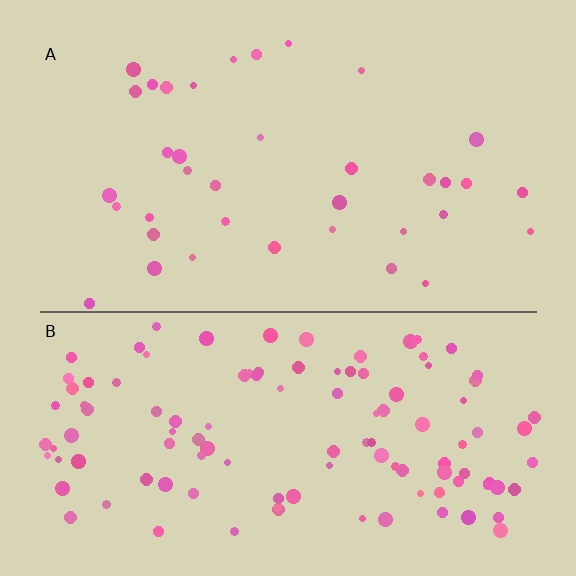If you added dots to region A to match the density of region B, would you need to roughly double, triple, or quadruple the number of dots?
Approximately triple.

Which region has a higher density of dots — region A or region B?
B (the bottom).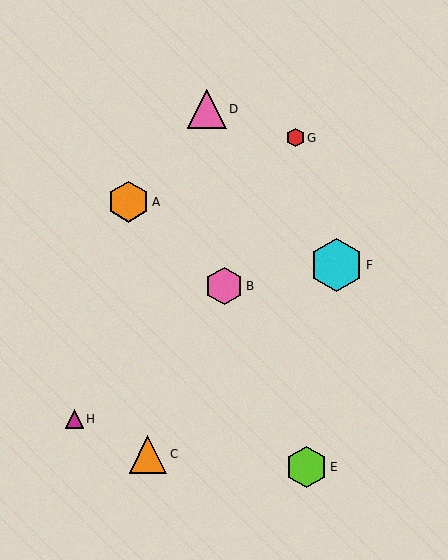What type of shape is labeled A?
Shape A is an orange hexagon.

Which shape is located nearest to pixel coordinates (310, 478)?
The lime hexagon (labeled E) at (307, 467) is nearest to that location.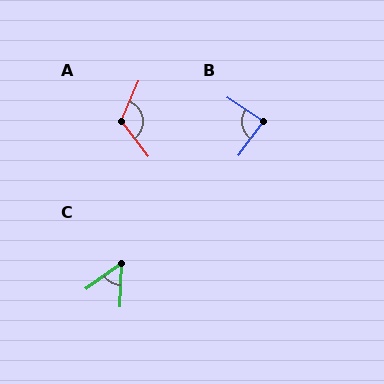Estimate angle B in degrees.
Approximately 87 degrees.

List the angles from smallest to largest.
C (52°), B (87°), A (118°).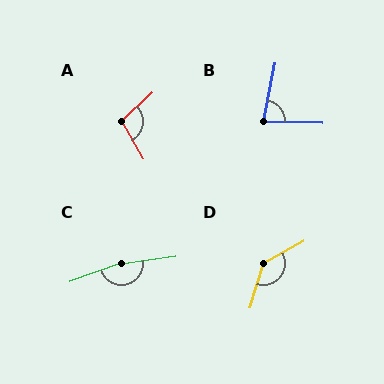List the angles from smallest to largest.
B (81°), A (104°), D (136°), C (169°).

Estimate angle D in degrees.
Approximately 136 degrees.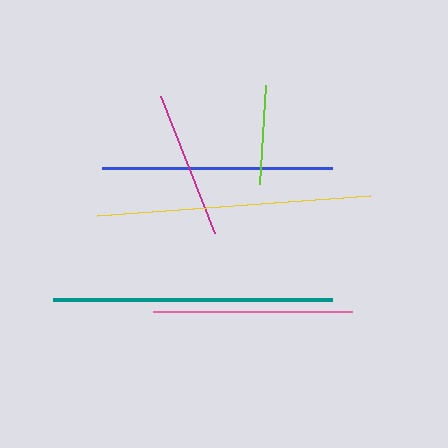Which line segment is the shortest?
The lime line is the shortest at approximately 99 pixels.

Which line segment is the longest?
The teal line is the longest at approximately 278 pixels.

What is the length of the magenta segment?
The magenta segment is approximately 147 pixels long.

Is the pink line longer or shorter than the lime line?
The pink line is longer than the lime line.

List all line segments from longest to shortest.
From longest to shortest: teal, yellow, blue, pink, magenta, lime.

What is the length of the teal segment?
The teal segment is approximately 278 pixels long.